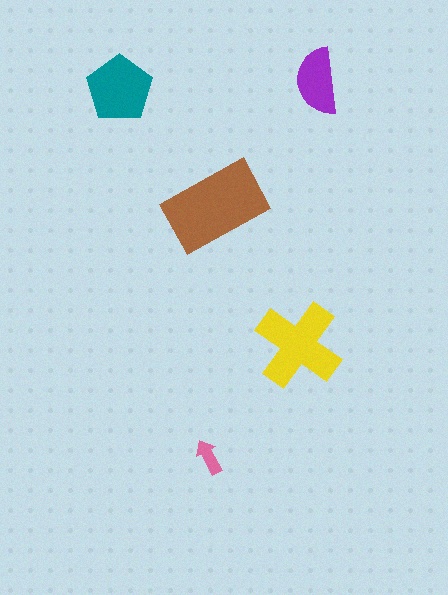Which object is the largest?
The brown rectangle.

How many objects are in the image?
There are 5 objects in the image.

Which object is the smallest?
The pink arrow.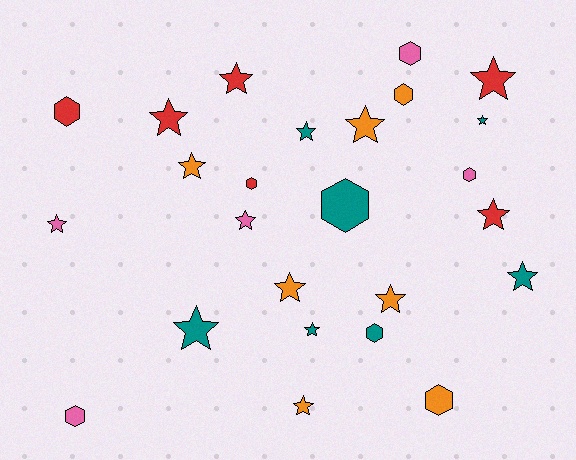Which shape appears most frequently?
Star, with 16 objects.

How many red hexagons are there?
There are 2 red hexagons.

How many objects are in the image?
There are 25 objects.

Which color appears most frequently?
Orange, with 7 objects.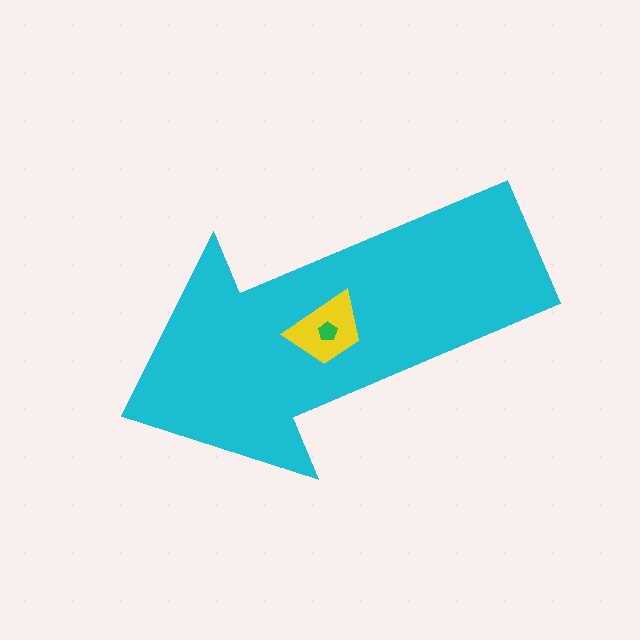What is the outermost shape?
The cyan arrow.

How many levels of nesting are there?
3.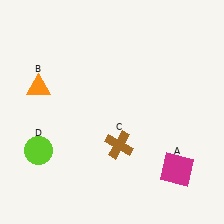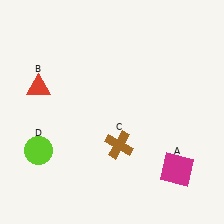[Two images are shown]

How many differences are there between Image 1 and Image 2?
There is 1 difference between the two images.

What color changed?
The triangle (B) changed from orange in Image 1 to red in Image 2.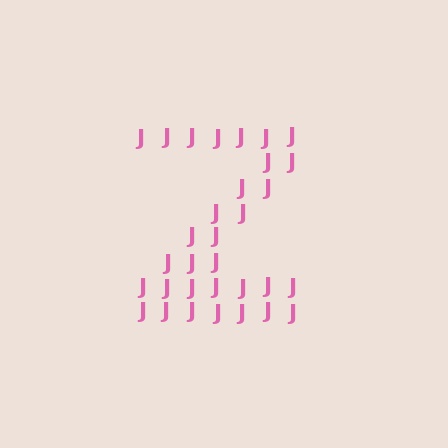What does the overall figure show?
The overall figure shows the letter Z.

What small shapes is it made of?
It is made of small letter J's.